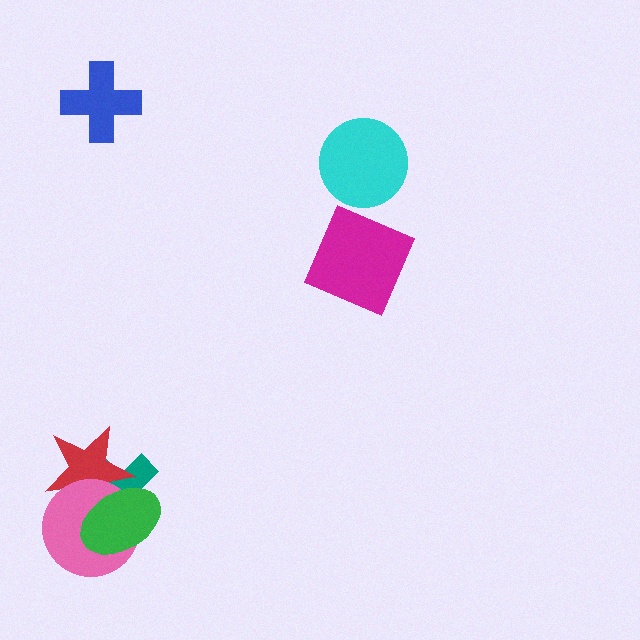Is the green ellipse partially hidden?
No, no other shape covers it.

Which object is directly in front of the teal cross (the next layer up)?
The red star is directly in front of the teal cross.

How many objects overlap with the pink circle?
3 objects overlap with the pink circle.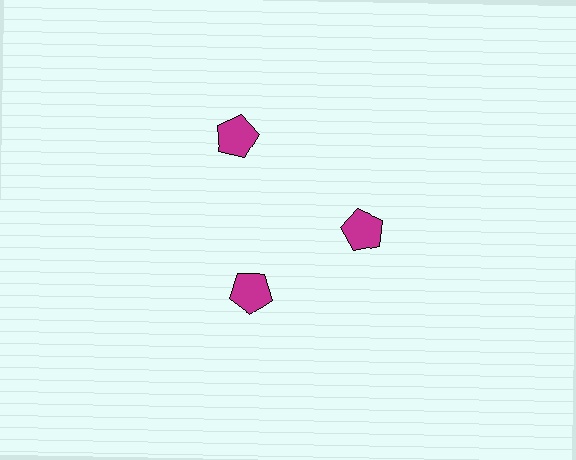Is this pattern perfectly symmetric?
No. The 3 magenta pentagons are arranged in a ring, but one element near the 11 o'clock position is pushed outward from the center, breaking the 3-fold rotational symmetry.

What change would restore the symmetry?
The symmetry would be restored by moving it inward, back onto the ring so that all 3 pentagons sit at equal angles and equal distance from the center.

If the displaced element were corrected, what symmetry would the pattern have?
It would have 3-fold rotational symmetry — the pattern would map onto itself every 120 degrees.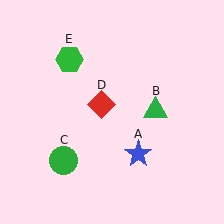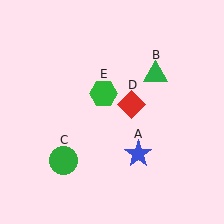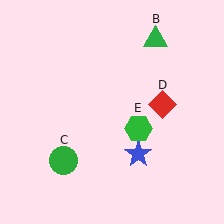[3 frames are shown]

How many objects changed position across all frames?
3 objects changed position: green triangle (object B), red diamond (object D), green hexagon (object E).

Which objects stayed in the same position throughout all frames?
Blue star (object A) and green circle (object C) remained stationary.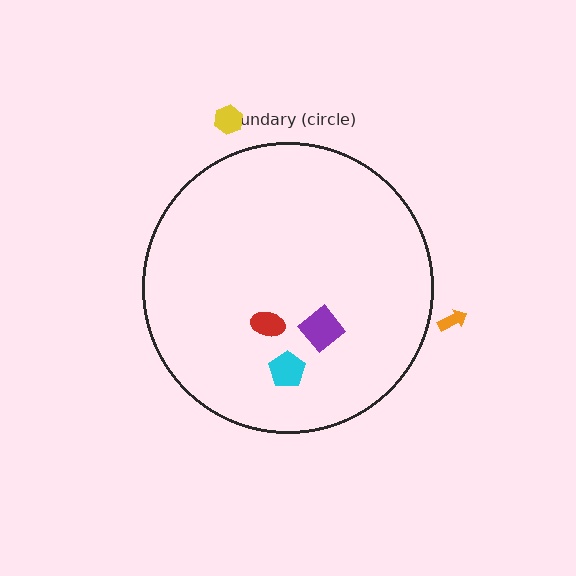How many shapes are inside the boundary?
3 inside, 2 outside.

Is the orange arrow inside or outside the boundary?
Outside.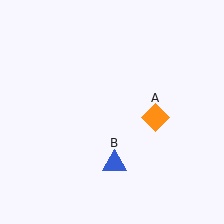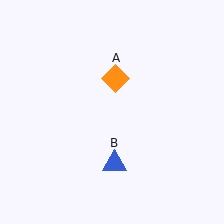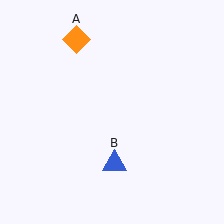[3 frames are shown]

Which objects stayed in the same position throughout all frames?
Blue triangle (object B) remained stationary.